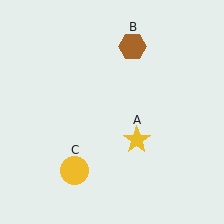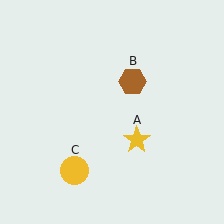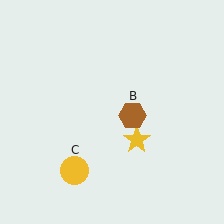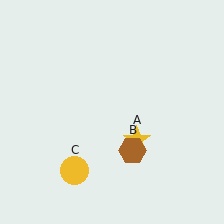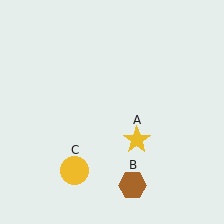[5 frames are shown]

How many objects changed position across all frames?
1 object changed position: brown hexagon (object B).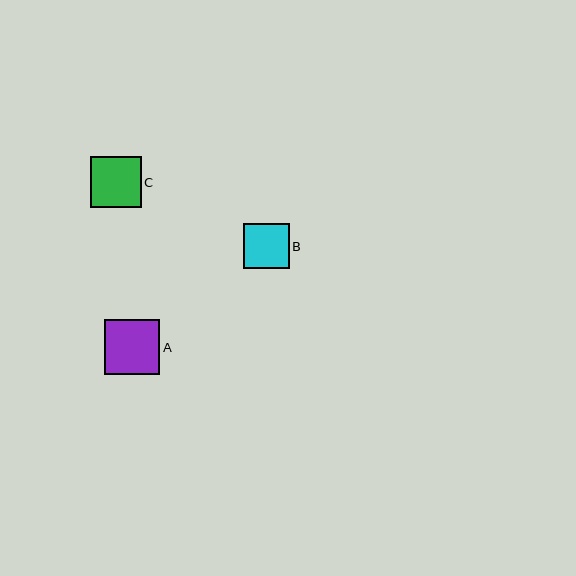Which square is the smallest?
Square B is the smallest with a size of approximately 46 pixels.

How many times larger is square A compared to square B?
Square A is approximately 1.2 times the size of square B.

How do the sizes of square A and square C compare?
Square A and square C are approximately the same size.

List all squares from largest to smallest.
From largest to smallest: A, C, B.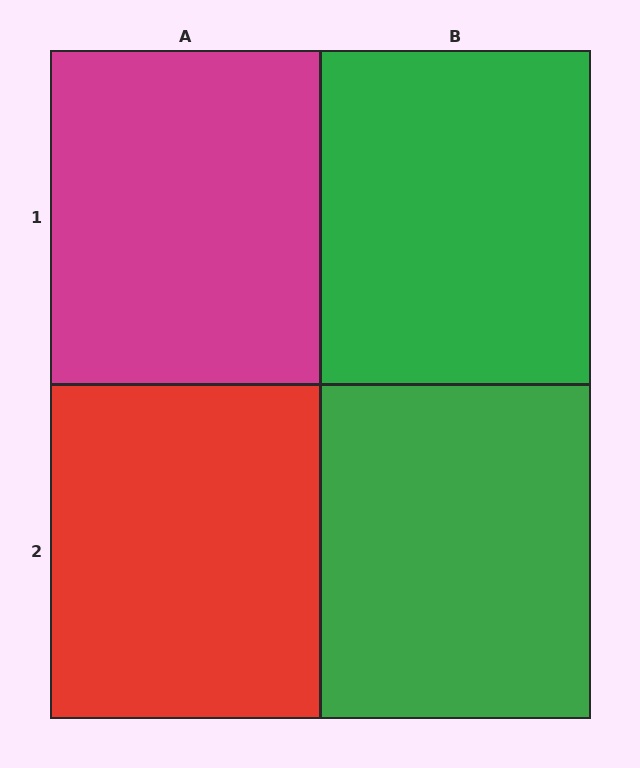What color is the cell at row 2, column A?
Red.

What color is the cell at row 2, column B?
Green.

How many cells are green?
2 cells are green.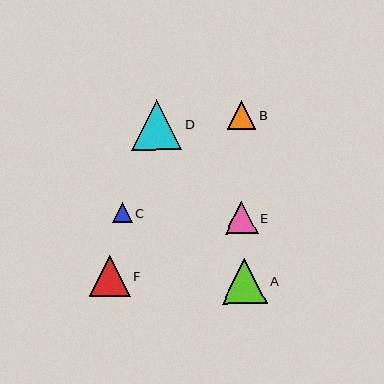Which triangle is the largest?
Triangle D is the largest with a size of approximately 50 pixels.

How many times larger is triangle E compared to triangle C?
Triangle E is approximately 1.6 times the size of triangle C.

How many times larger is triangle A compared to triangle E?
Triangle A is approximately 1.4 times the size of triangle E.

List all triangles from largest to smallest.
From largest to smallest: D, A, F, E, B, C.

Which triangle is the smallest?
Triangle C is the smallest with a size of approximately 20 pixels.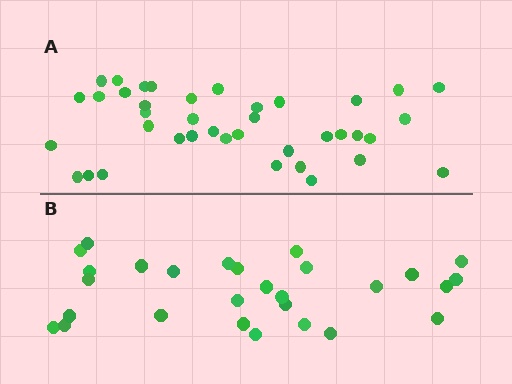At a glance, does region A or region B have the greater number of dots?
Region A (the top region) has more dots.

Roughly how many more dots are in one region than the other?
Region A has roughly 12 or so more dots than region B.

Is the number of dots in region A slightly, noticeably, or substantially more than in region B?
Region A has noticeably more, but not dramatically so. The ratio is roughly 1.4 to 1.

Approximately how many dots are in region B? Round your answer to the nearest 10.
About 30 dots. (The exact count is 28, which rounds to 30.)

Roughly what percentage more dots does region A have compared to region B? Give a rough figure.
About 40% more.